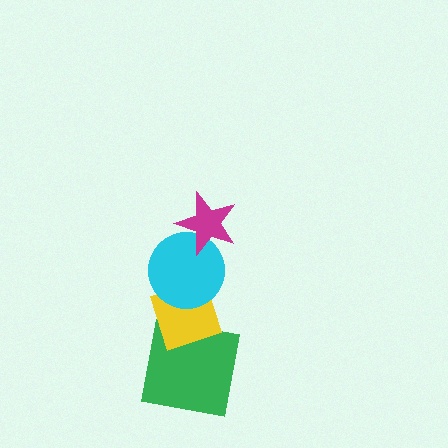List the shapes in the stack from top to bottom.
From top to bottom: the magenta star, the cyan circle, the yellow diamond, the green square.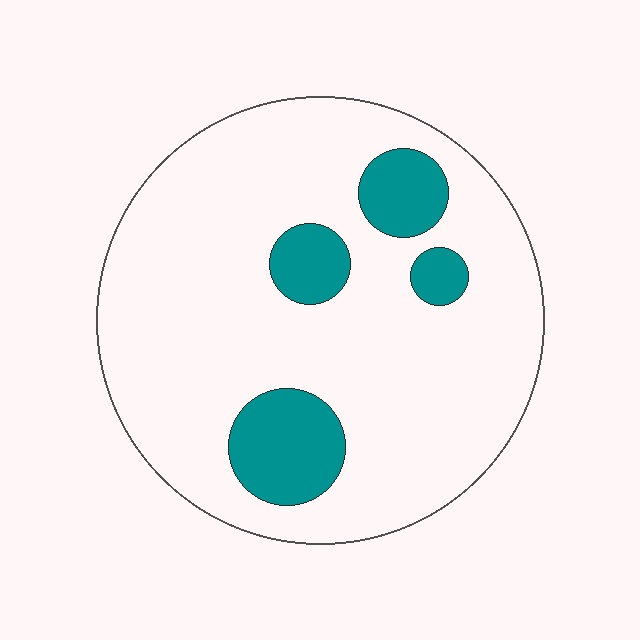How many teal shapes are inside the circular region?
4.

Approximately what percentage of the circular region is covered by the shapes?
Approximately 15%.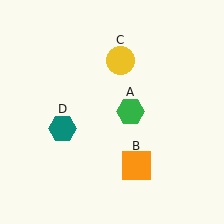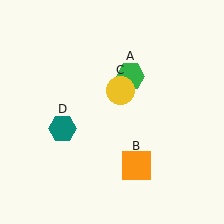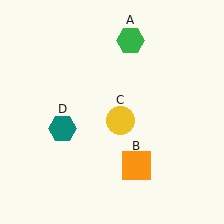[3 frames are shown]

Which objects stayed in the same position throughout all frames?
Orange square (object B) and teal hexagon (object D) remained stationary.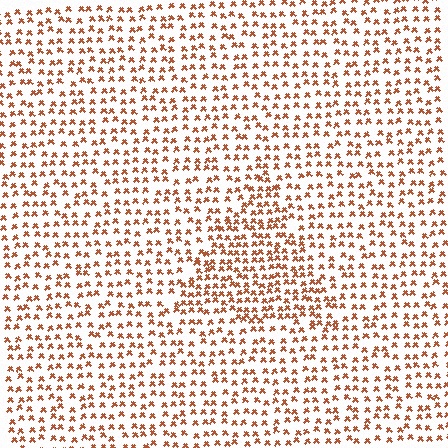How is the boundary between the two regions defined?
The boundary is defined by a change in element density (approximately 1.6x ratio). All elements are the same color, size, and shape.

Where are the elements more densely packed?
The elements are more densely packed inside the triangle boundary.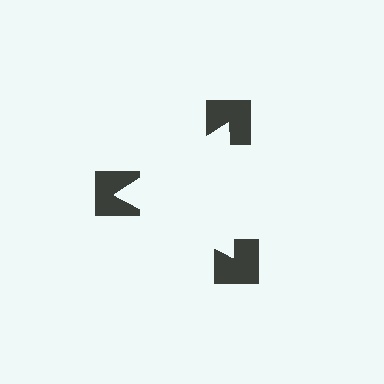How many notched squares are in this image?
There are 3 — one at each vertex of the illusory triangle.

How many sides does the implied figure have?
3 sides.